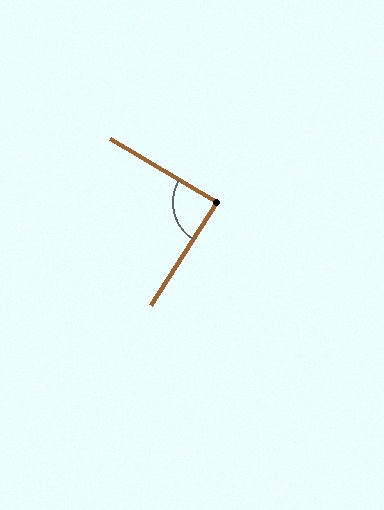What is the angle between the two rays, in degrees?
Approximately 89 degrees.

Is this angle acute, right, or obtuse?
It is approximately a right angle.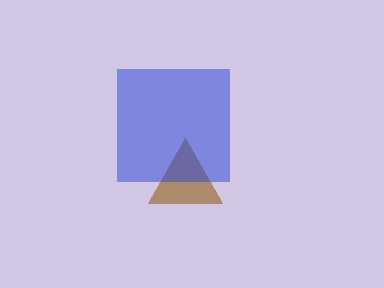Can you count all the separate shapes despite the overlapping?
Yes, there are 2 separate shapes.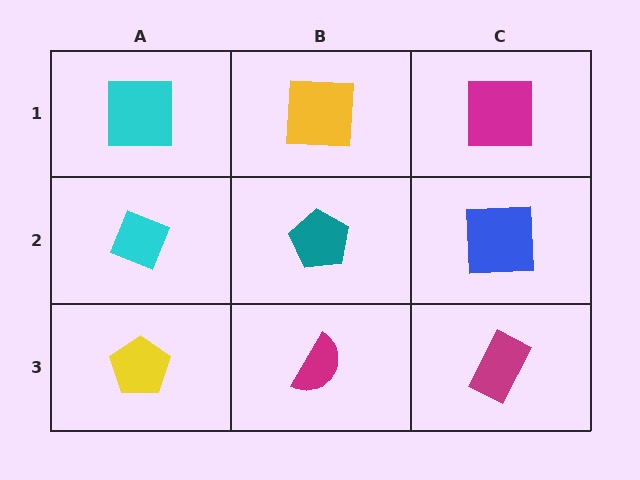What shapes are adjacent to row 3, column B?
A teal pentagon (row 2, column B), a yellow pentagon (row 3, column A), a magenta rectangle (row 3, column C).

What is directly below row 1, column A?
A cyan diamond.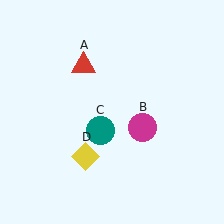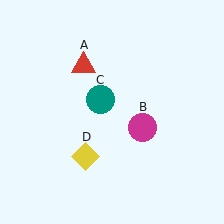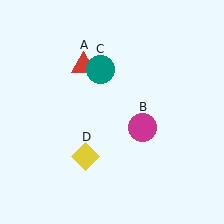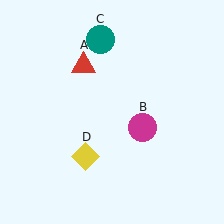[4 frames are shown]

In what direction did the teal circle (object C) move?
The teal circle (object C) moved up.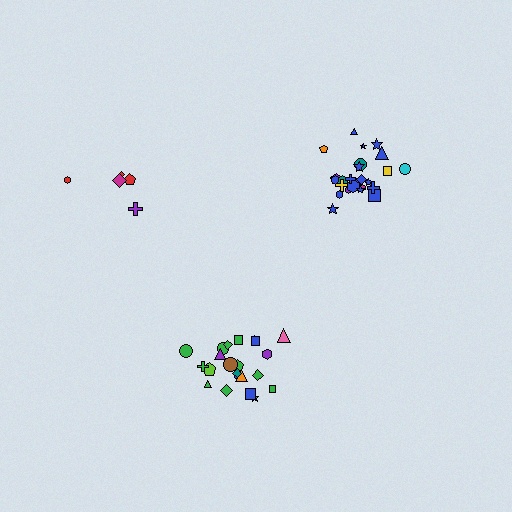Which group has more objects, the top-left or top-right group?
The top-right group.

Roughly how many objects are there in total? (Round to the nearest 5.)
Roughly 50 objects in total.